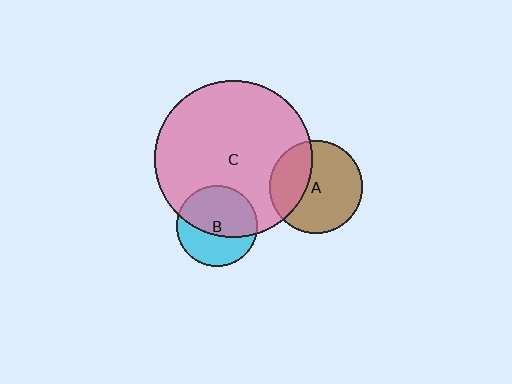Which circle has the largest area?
Circle C (pink).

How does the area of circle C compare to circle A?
Approximately 2.9 times.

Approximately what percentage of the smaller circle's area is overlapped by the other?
Approximately 35%.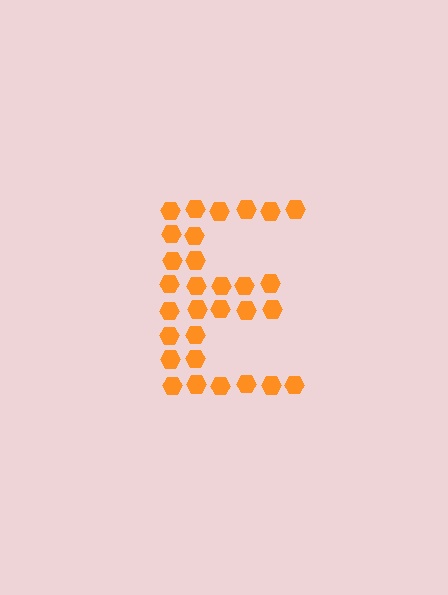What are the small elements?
The small elements are hexagons.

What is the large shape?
The large shape is the letter E.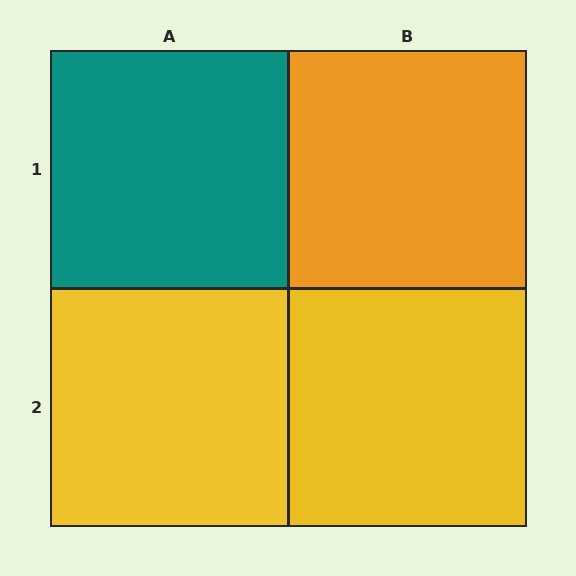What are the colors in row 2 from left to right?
Yellow, yellow.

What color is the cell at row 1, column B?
Orange.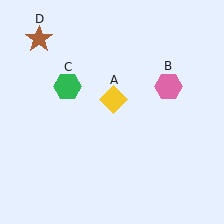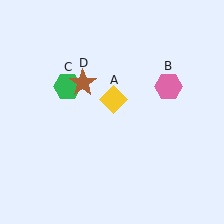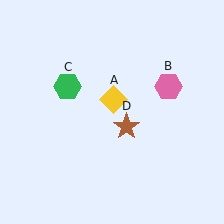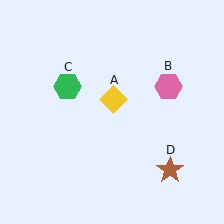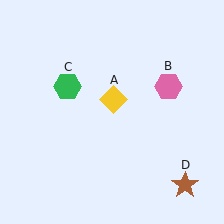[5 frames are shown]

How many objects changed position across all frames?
1 object changed position: brown star (object D).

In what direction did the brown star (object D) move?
The brown star (object D) moved down and to the right.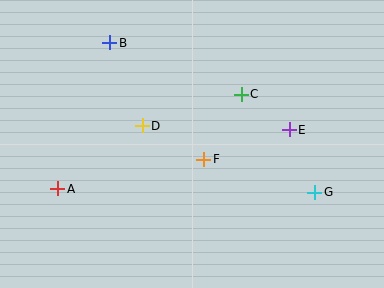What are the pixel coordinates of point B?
Point B is at (110, 43).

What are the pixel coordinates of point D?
Point D is at (142, 126).